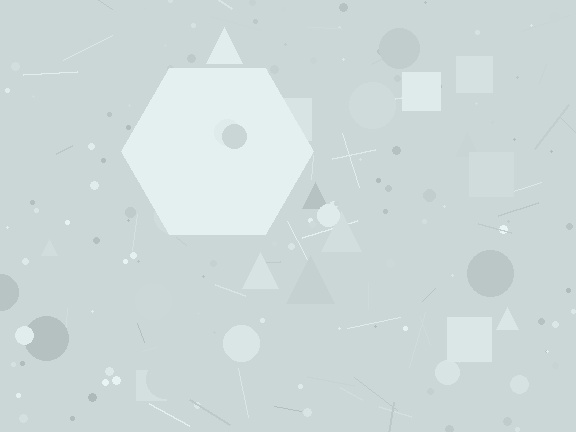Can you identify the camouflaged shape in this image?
The camouflaged shape is a hexagon.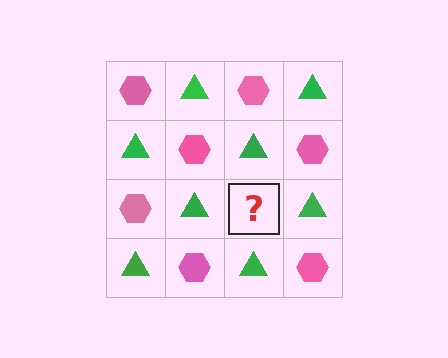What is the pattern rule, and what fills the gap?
The rule is that it alternates pink hexagon and green triangle in a checkerboard pattern. The gap should be filled with a pink hexagon.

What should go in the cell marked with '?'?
The missing cell should contain a pink hexagon.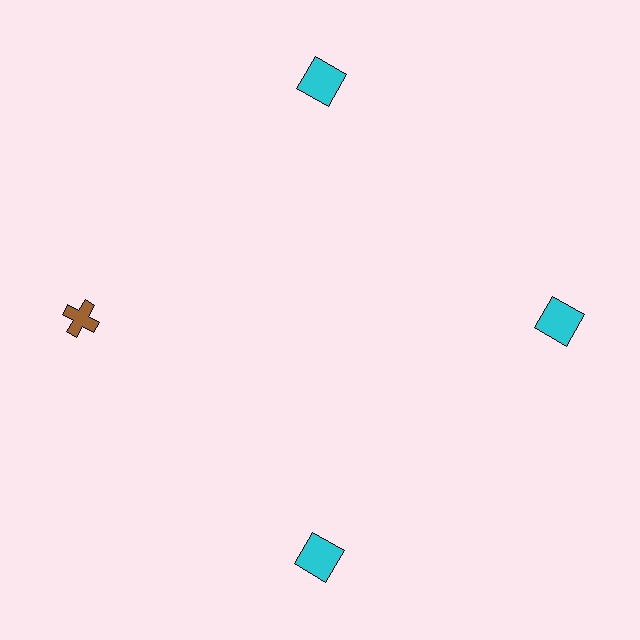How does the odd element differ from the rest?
It differs in both color (brown instead of cyan) and shape (cross instead of square).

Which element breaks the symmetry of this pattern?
The brown cross at roughly the 9 o'clock position breaks the symmetry. All other shapes are cyan squares.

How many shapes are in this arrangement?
There are 4 shapes arranged in a ring pattern.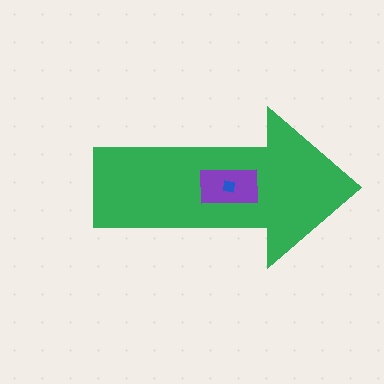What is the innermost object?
The blue square.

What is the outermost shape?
The green arrow.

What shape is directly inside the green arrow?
The purple rectangle.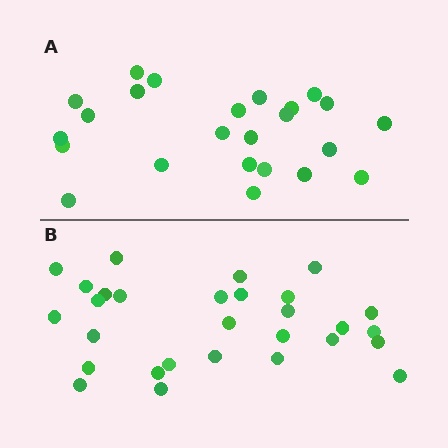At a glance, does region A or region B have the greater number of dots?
Region B (the bottom region) has more dots.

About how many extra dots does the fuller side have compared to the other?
Region B has about 5 more dots than region A.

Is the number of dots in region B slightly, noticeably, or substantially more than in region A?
Region B has only slightly more — the two regions are fairly close. The ratio is roughly 1.2 to 1.